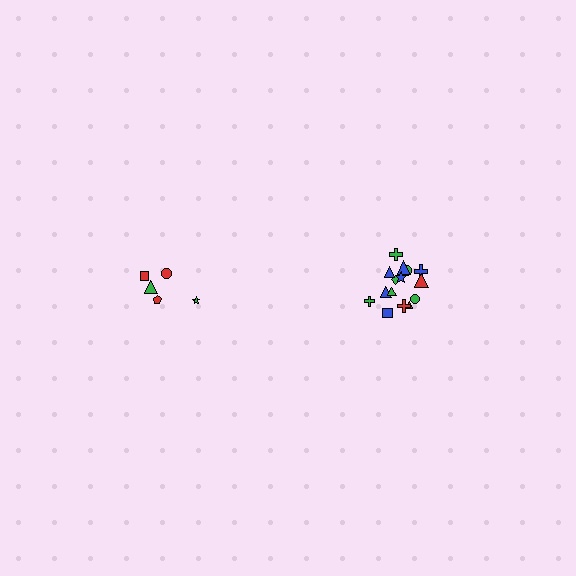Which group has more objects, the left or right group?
The right group.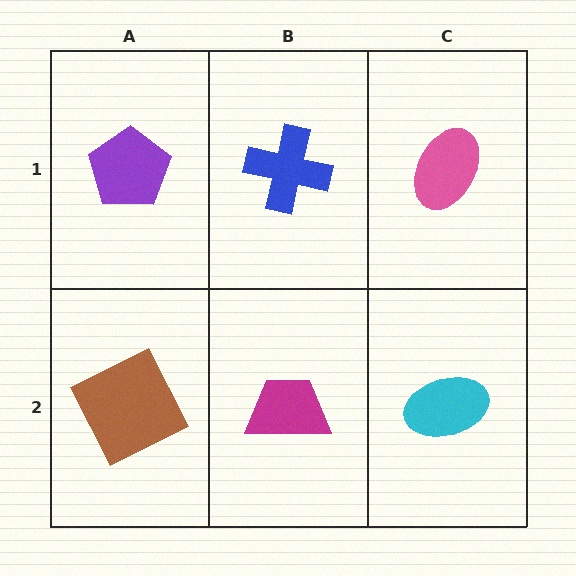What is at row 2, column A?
A brown square.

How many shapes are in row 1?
3 shapes.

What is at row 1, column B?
A blue cross.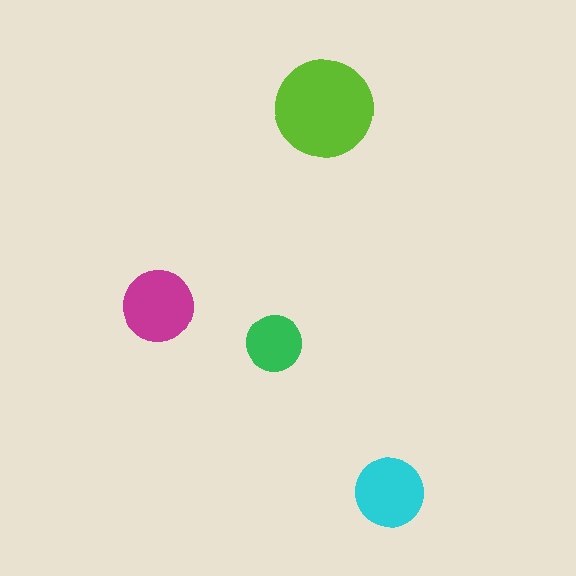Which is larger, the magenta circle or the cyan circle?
The magenta one.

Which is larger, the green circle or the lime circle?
The lime one.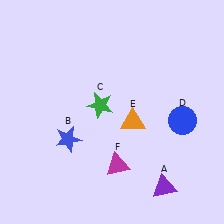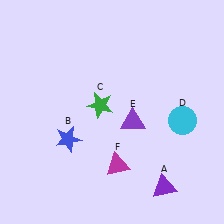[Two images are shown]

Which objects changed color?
D changed from blue to cyan. E changed from orange to purple.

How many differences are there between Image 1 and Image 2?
There are 2 differences between the two images.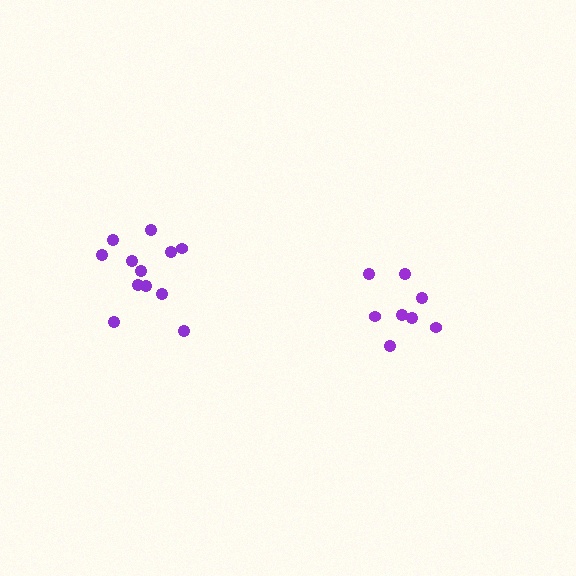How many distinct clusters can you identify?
There are 2 distinct clusters.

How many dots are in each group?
Group 1: 12 dots, Group 2: 8 dots (20 total).